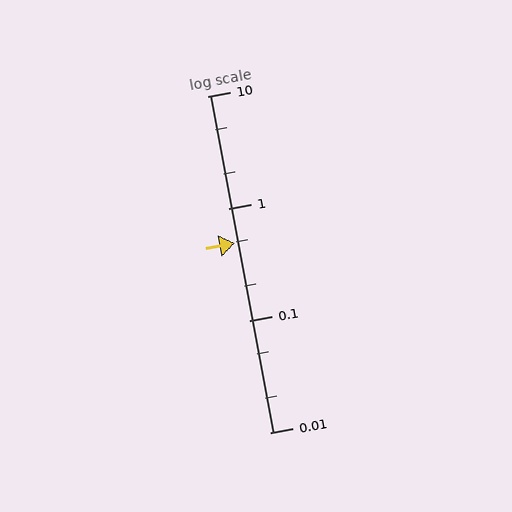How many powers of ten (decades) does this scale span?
The scale spans 3 decades, from 0.01 to 10.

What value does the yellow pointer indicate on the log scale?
The pointer indicates approximately 0.49.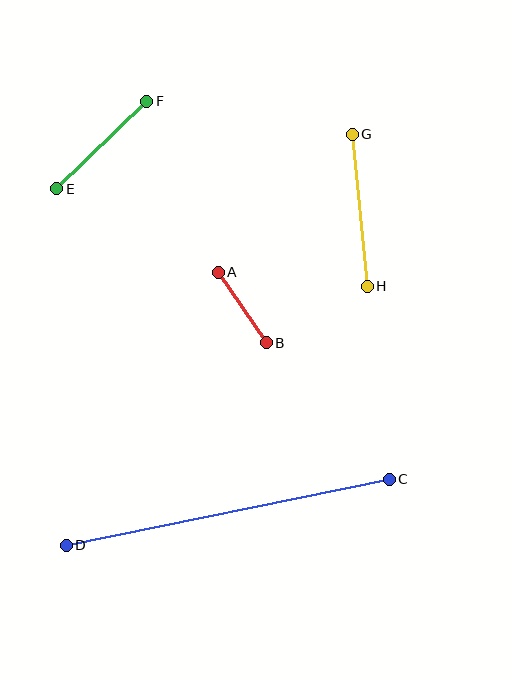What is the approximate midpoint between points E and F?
The midpoint is at approximately (102, 145) pixels.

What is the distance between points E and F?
The distance is approximately 125 pixels.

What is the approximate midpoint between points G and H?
The midpoint is at approximately (360, 210) pixels.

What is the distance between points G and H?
The distance is approximately 153 pixels.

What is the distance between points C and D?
The distance is approximately 330 pixels.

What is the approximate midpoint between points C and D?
The midpoint is at approximately (228, 512) pixels.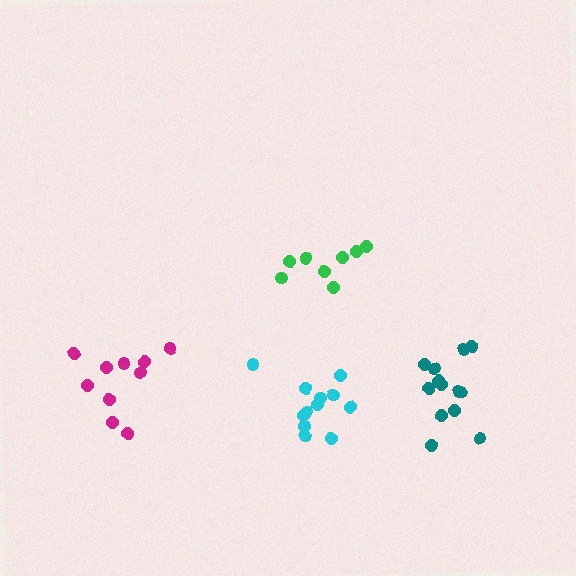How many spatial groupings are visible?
There are 4 spatial groupings.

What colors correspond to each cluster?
The clusters are colored: green, teal, cyan, magenta.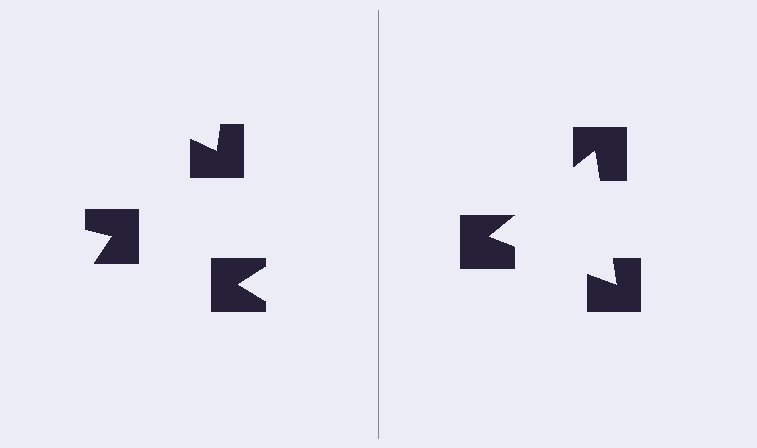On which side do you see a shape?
An illusory triangle appears on the right side. On the left side the wedge cuts are rotated, so no coherent shape forms.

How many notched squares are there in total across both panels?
6 — 3 on each side.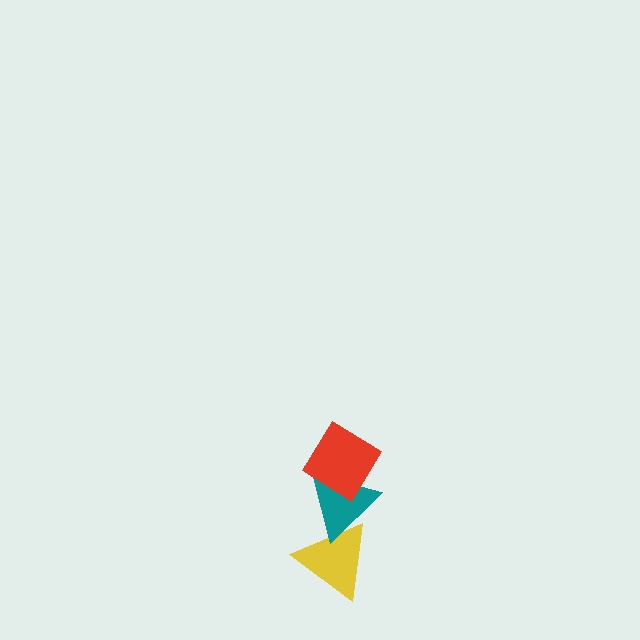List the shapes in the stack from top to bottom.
From top to bottom: the red diamond, the teal triangle, the yellow triangle.